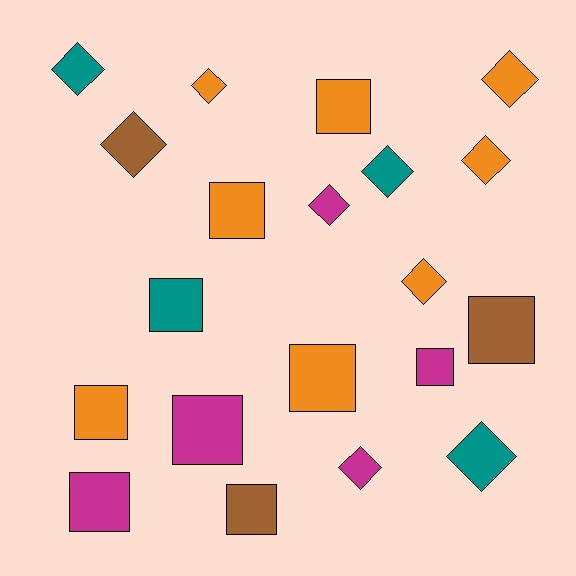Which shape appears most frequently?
Square, with 10 objects.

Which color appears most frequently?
Orange, with 8 objects.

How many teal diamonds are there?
There are 3 teal diamonds.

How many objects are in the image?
There are 20 objects.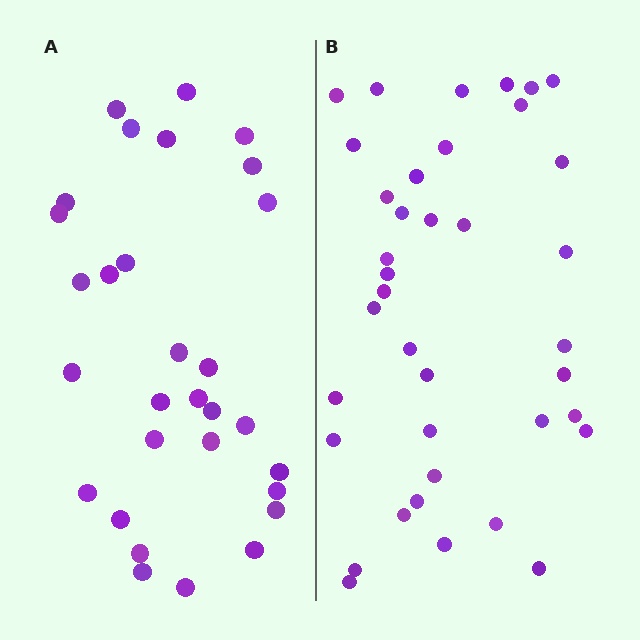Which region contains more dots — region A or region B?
Region B (the right region) has more dots.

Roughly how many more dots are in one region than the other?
Region B has roughly 8 or so more dots than region A.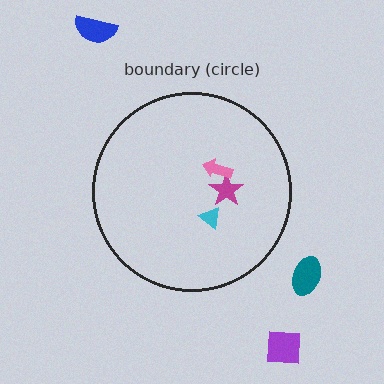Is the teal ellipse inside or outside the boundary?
Outside.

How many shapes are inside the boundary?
3 inside, 3 outside.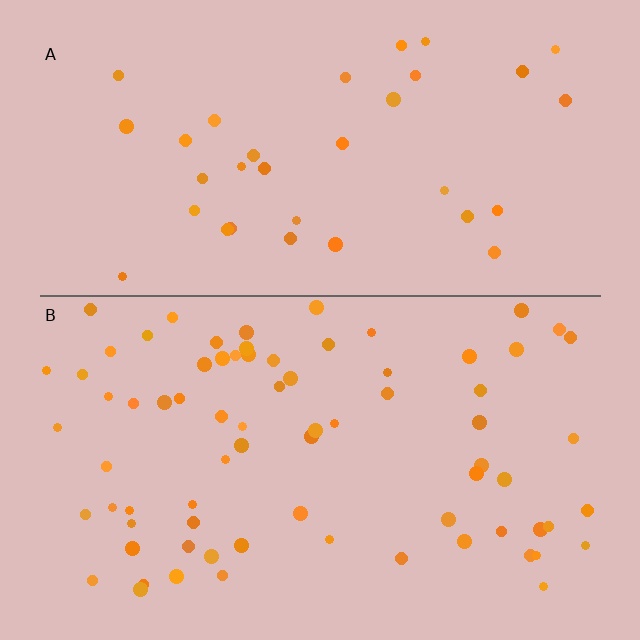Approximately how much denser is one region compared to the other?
Approximately 2.2× — region B over region A.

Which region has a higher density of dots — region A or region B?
B (the bottom).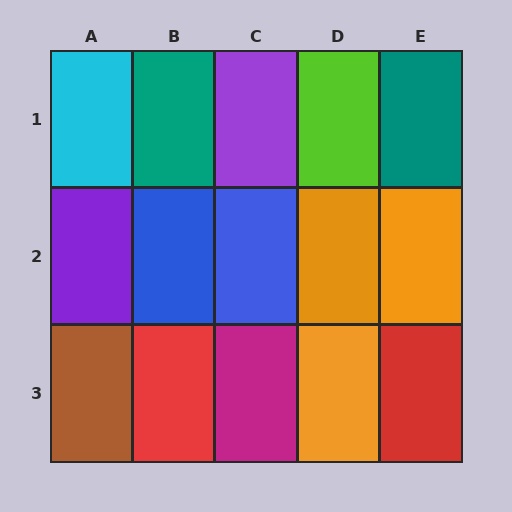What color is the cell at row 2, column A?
Purple.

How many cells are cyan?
1 cell is cyan.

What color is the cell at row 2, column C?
Blue.